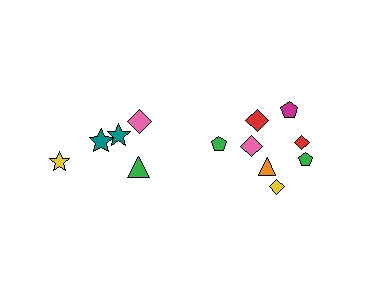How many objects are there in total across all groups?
There are 13 objects.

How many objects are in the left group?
There are 5 objects.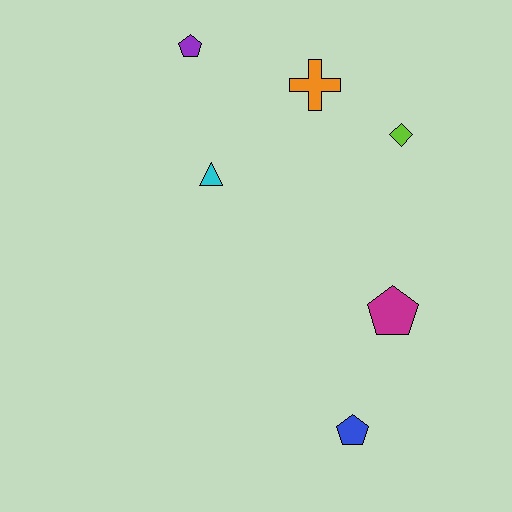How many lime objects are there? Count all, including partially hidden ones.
There is 1 lime object.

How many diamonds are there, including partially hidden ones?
There is 1 diamond.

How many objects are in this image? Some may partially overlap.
There are 6 objects.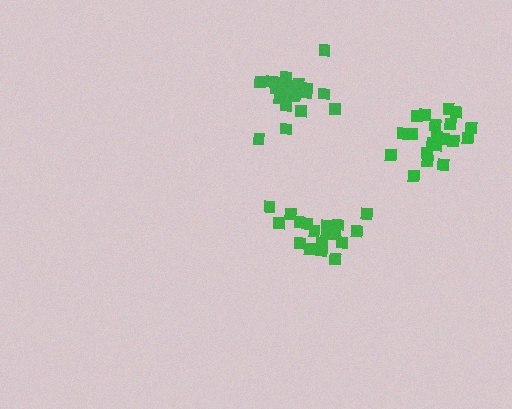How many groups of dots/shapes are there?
There are 3 groups.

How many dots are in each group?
Group 1: 20 dots, Group 2: 20 dots, Group 3: 19 dots (59 total).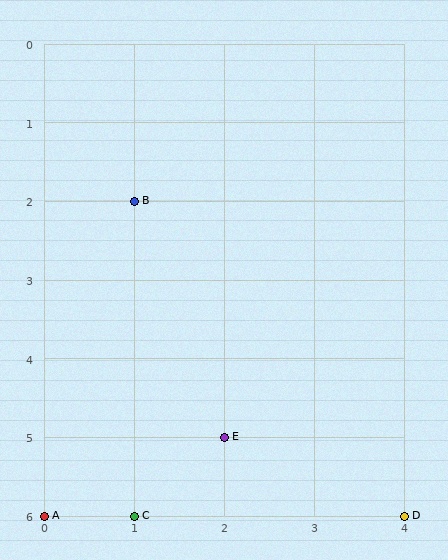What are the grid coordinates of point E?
Point E is at grid coordinates (2, 5).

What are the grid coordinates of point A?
Point A is at grid coordinates (0, 6).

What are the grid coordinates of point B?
Point B is at grid coordinates (1, 2).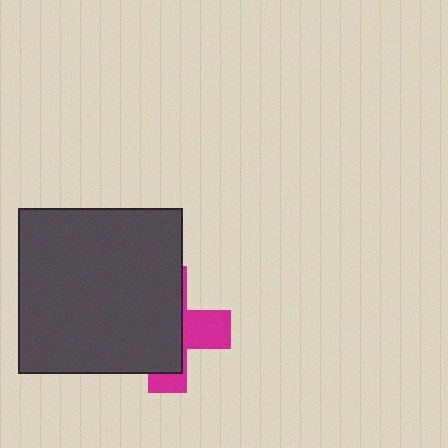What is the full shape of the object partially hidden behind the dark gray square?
The partially hidden object is a magenta cross.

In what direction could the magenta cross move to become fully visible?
The magenta cross could move right. That would shift it out from behind the dark gray square entirely.